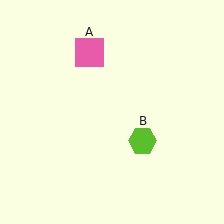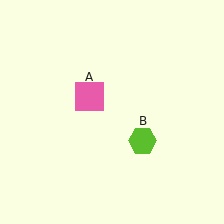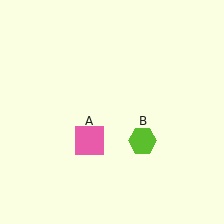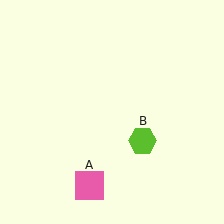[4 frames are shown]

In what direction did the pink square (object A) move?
The pink square (object A) moved down.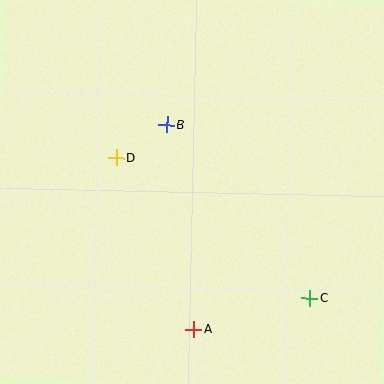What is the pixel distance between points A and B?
The distance between A and B is 206 pixels.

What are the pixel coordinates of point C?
Point C is at (310, 298).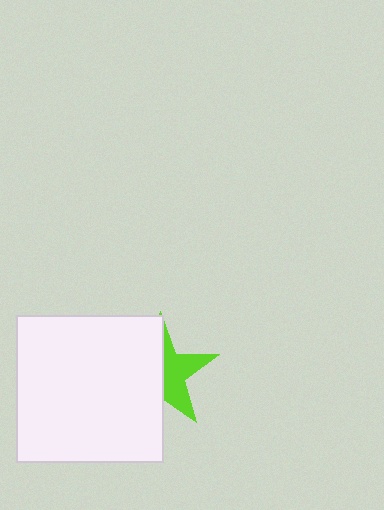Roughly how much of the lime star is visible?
About half of it is visible (roughly 45%).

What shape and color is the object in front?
The object in front is a white square.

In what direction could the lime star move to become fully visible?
The lime star could move right. That would shift it out from behind the white square entirely.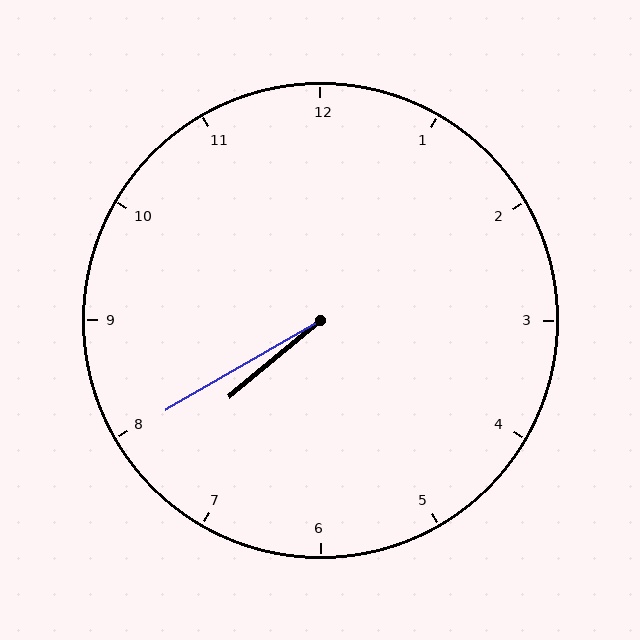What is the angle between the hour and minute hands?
Approximately 10 degrees.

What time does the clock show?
7:40.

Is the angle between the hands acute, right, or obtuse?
It is acute.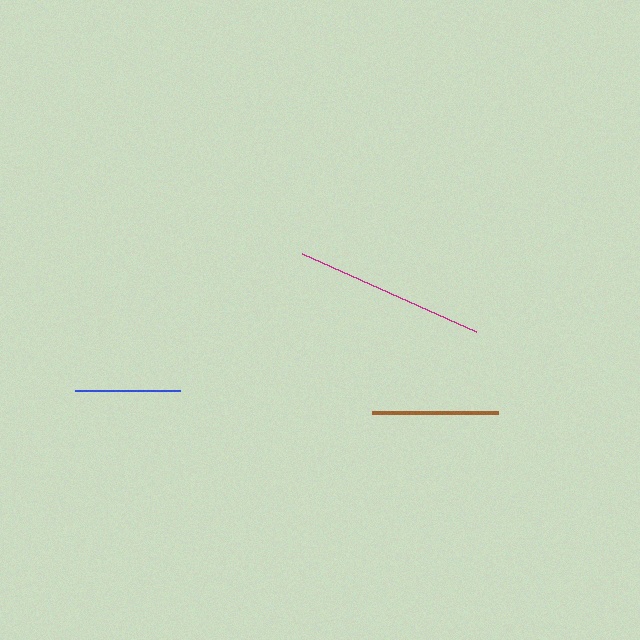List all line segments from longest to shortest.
From longest to shortest: magenta, brown, blue.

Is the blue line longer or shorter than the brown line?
The brown line is longer than the blue line.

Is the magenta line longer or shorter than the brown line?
The magenta line is longer than the brown line.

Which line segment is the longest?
The magenta line is the longest at approximately 191 pixels.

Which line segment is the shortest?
The blue line is the shortest at approximately 105 pixels.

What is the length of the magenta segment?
The magenta segment is approximately 191 pixels long.